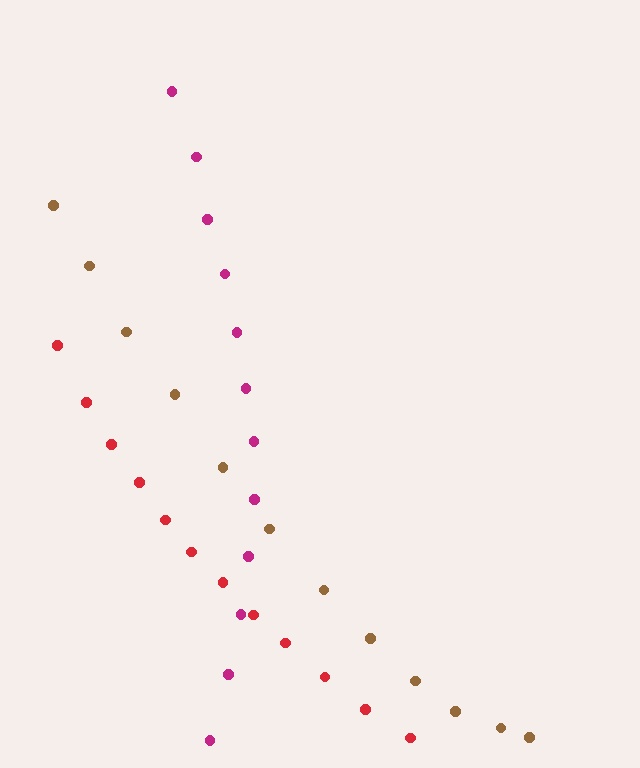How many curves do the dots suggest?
There are 3 distinct paths.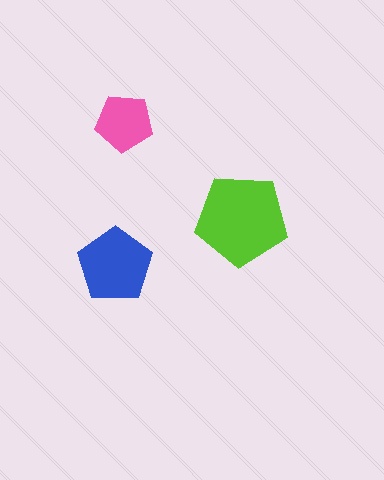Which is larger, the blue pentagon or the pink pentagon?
The blue one.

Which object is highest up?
The pink pentagon is topmost.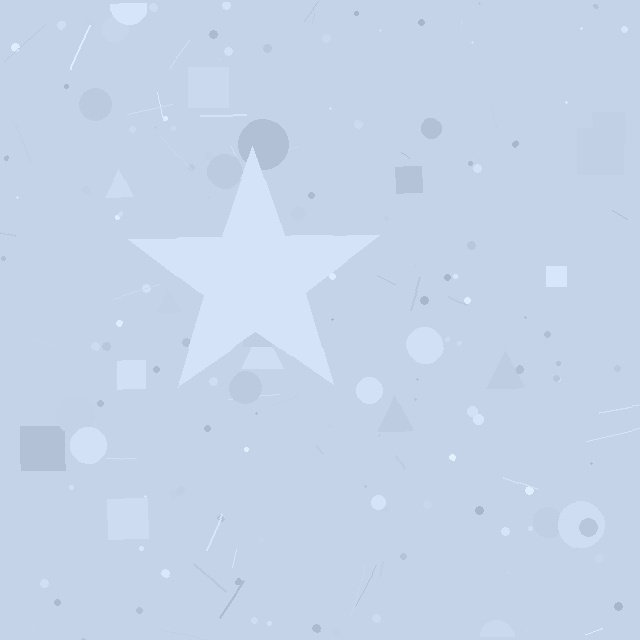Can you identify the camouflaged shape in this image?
The camouflaged shape is a star.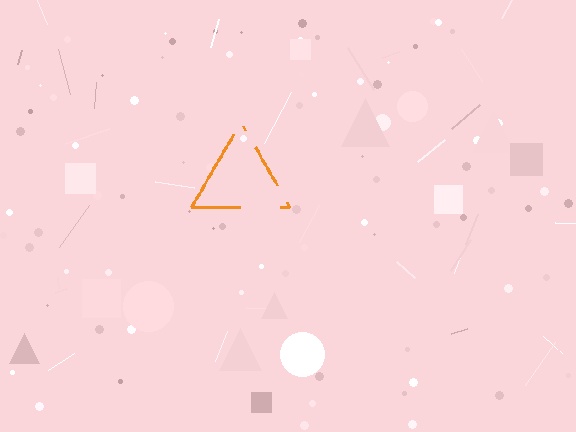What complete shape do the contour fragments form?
The contour fragments form a triangle.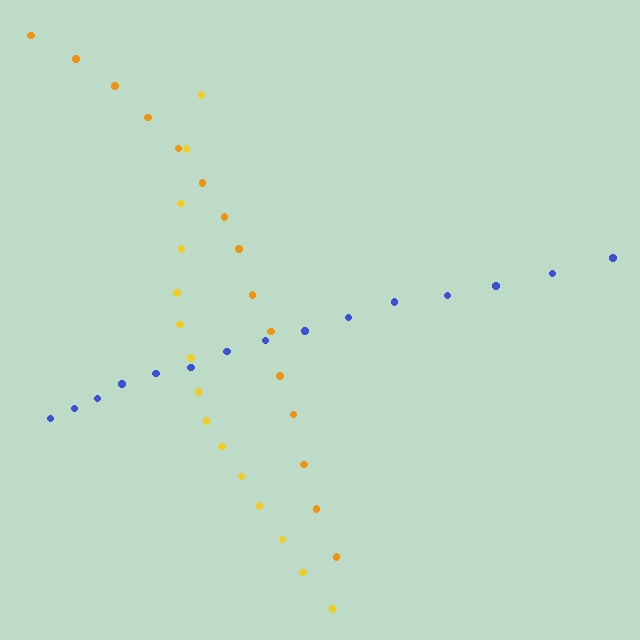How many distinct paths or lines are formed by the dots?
There are 3 distinct paths.